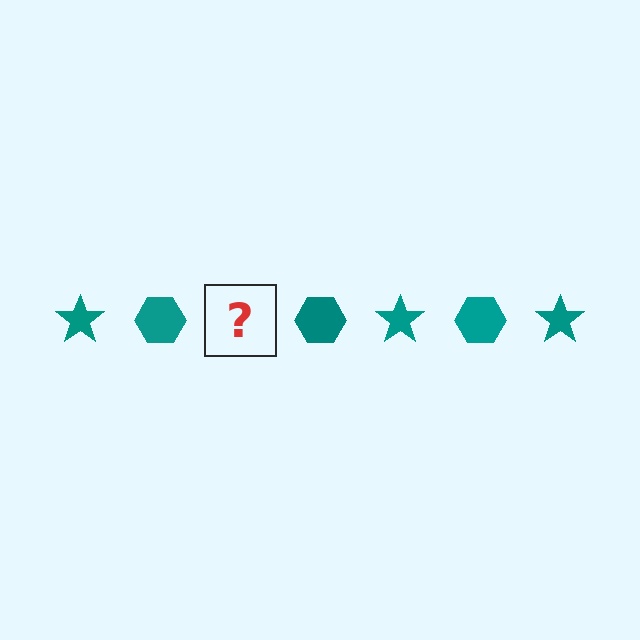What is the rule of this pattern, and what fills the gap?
The rule is that the pattern cycles through star, hexagon shapes in teal. The gap should be filled with a teal star.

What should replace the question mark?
The question mark should be replaced with a teal star.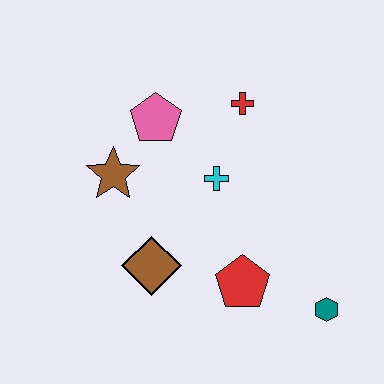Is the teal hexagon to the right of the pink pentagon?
Yes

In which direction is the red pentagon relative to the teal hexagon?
The red pentagon is to the left of the teal hexagon.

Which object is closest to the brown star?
The pink pentagon is closest to the brown star.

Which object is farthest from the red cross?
The teal hexagon is farthest from the red cross.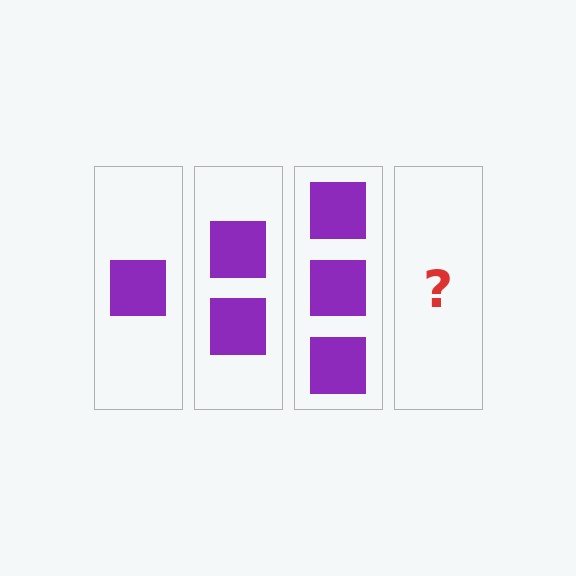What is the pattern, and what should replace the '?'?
The pattern is that each step adds one more square. The '?' should be 4 squares.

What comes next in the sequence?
The next element should be 4 squares.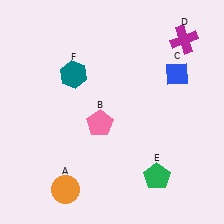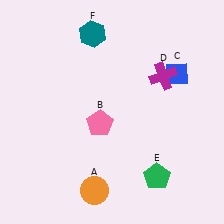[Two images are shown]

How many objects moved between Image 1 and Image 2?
3 objects moved between the two images.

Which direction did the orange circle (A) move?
The orange circle (A) moved right.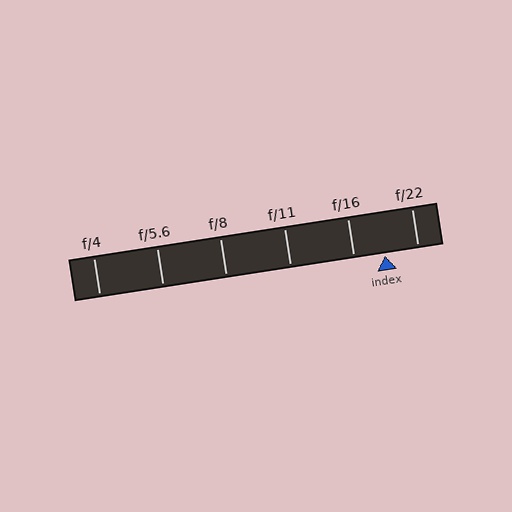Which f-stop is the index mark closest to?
The index mark is closest to f/16.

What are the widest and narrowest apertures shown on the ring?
The widest aperture shown is f/4 and the narrowest is f/22.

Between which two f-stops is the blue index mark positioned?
The index mark is between f/16 and f/22.